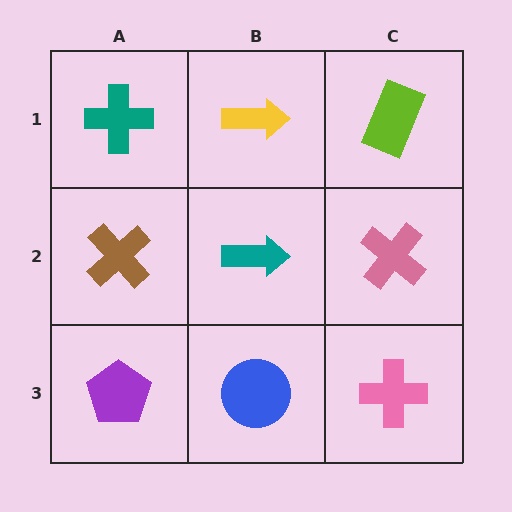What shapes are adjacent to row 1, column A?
A brown cross (row 2, column A), a yellow arrow (row 1, column B).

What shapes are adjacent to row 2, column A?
A teal cross (row 1, column A), a purple pentagon (row 3, column A), a teal arrow (row 2, column B).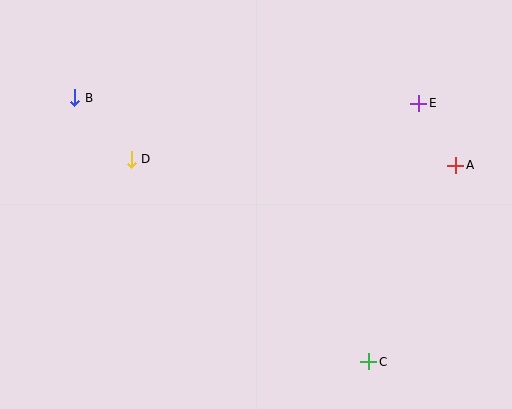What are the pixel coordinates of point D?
Point D is at (131, 159).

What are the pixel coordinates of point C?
Point C is at (368, 362).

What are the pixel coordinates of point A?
Point A is at (456, 165).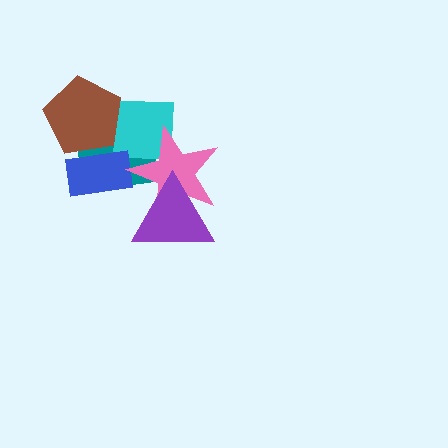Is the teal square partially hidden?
Yes, it is partially covered by another shape.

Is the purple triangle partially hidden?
No, no other shape covers it.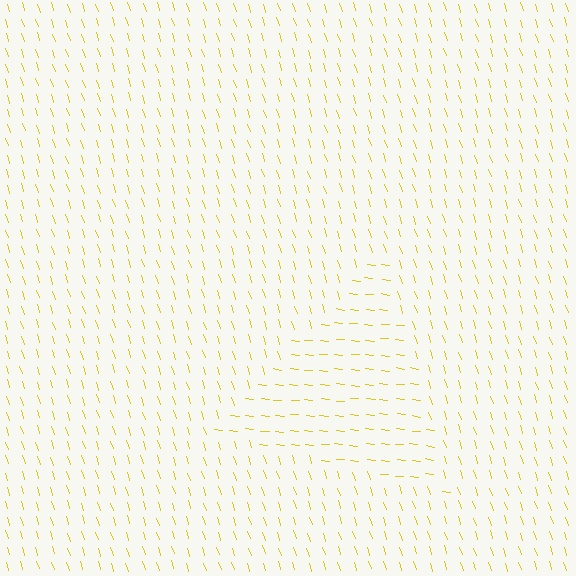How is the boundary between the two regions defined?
The boundary is defined purely by a change in line orientation (approximately 66 degrees difference). All lines are the same color and thickness.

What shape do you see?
I see a triangle.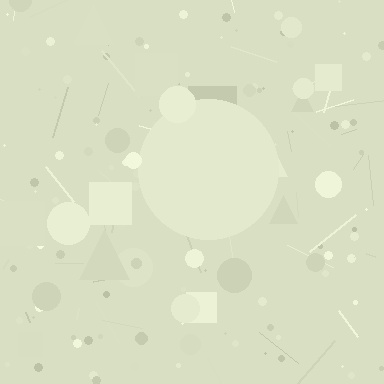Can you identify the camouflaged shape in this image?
The camouflaged shape is a circle.